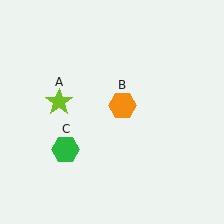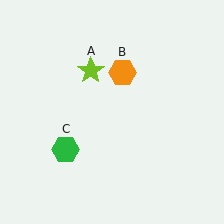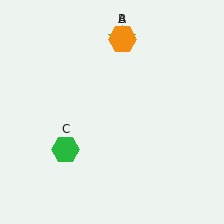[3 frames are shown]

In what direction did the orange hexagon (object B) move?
The orange hexagon (object B) moved up.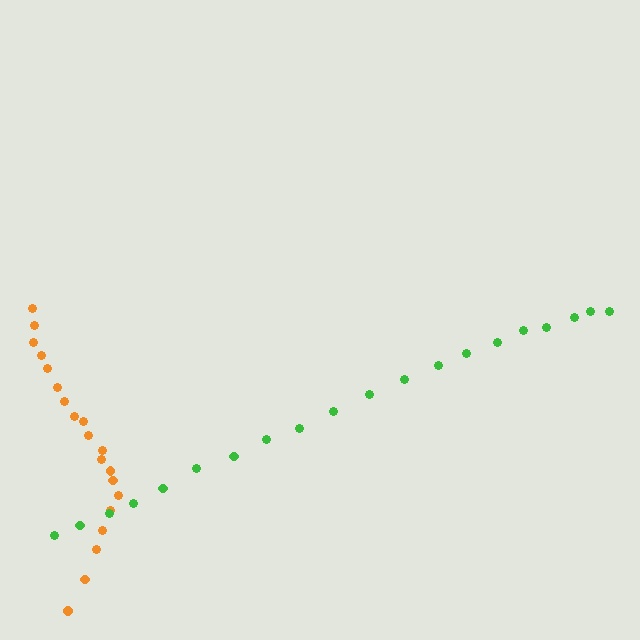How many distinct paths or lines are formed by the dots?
There are 2 distinct paths.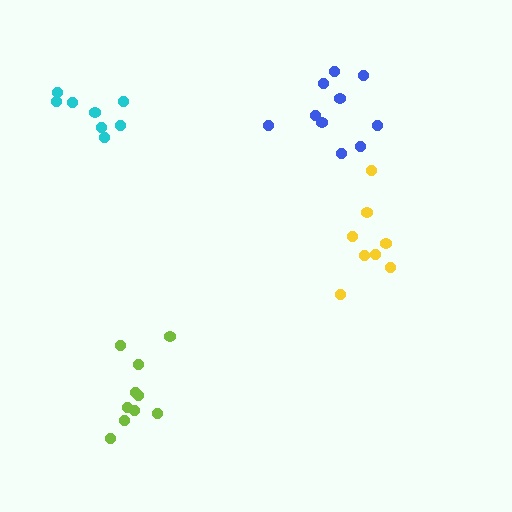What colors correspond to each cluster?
The clusters are colored: blue, cyan, lime, yellow.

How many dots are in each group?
Group 1: 10 dots, Group 2: 8 dots, Group 3: 10 dots, Group 4: 8 dots (36 total).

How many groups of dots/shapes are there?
There are 4 groups.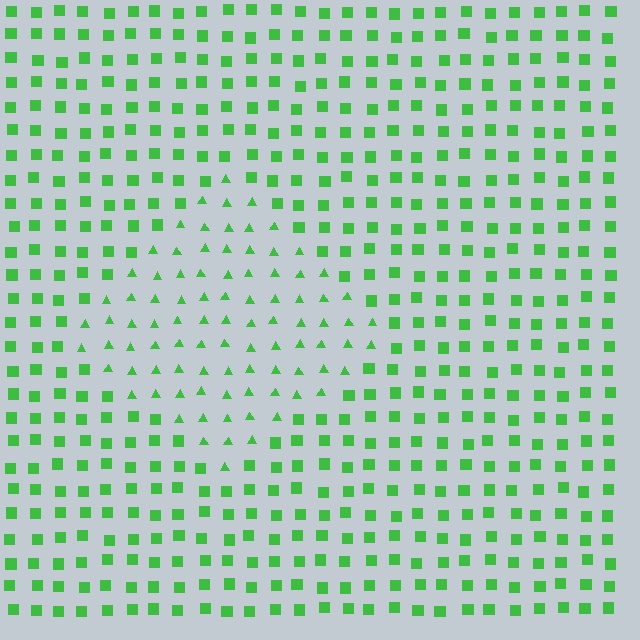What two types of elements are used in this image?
The image uses triangles inside the diamond region and squares outside it.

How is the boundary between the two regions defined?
The boundary is defined by a change in element shape: triangles inside vs. squares outside. All elements share the same color and spacing.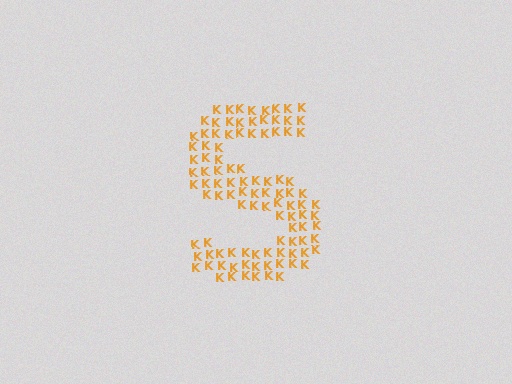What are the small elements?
The small elements are letter K's.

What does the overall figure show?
The overall figure shows the letter S.